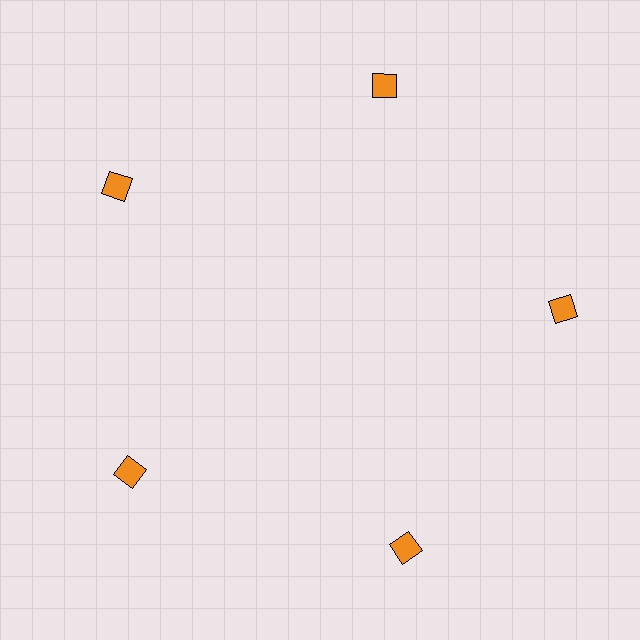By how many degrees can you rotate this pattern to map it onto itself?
The pattern maps onto itself every 72 degrees of rotation.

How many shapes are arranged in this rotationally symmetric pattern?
There are 5 shapes, arranged in 5 groups of 1.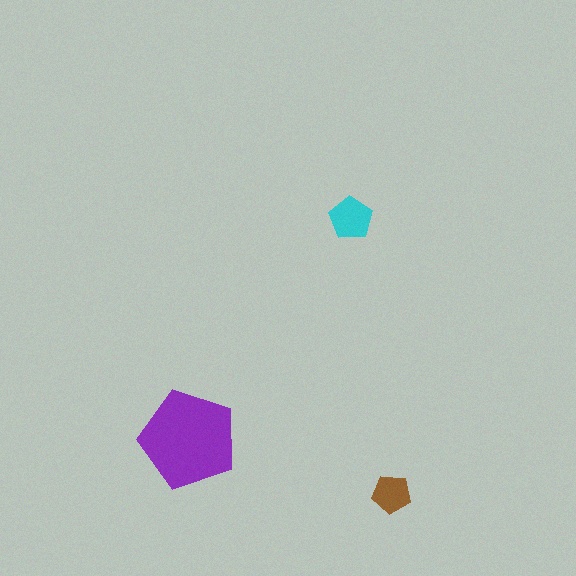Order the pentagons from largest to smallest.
the purple one, the cyan one, the brown one.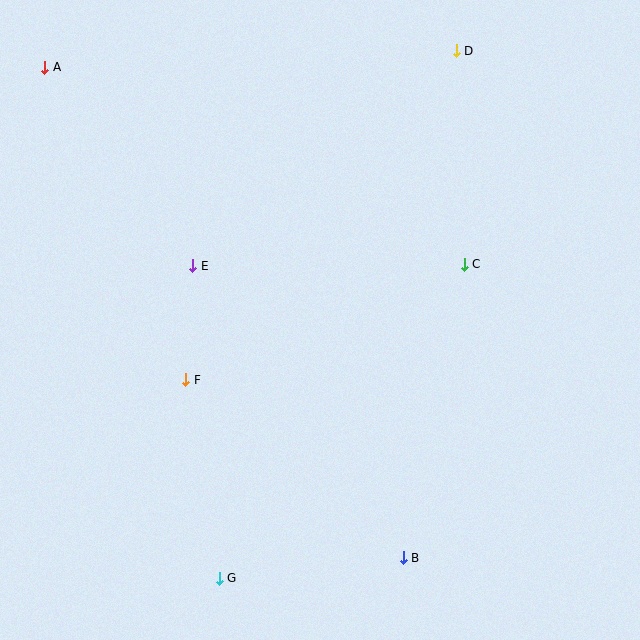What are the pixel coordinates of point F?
Point F is at (186, 380).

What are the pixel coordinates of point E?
Point E is at (193, 266).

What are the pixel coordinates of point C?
Point C is at (464, 264).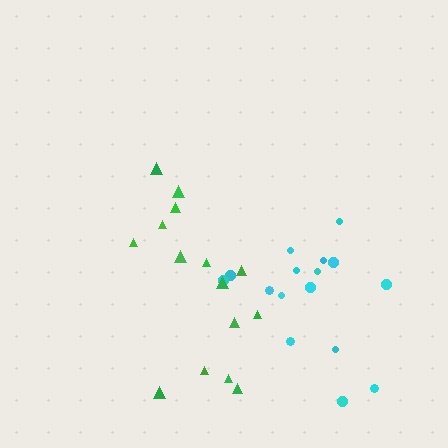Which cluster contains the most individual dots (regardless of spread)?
Cyan (16).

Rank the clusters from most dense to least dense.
cyan, green.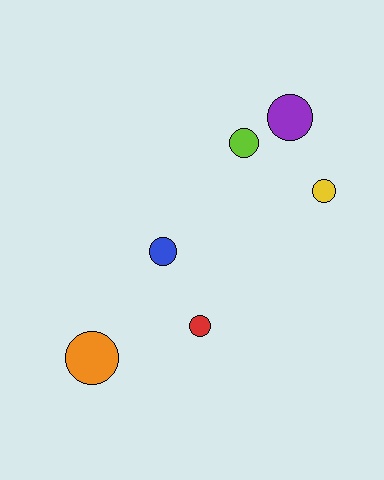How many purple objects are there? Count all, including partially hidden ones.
There is 1 purple object.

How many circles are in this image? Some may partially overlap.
There are 6 circles.